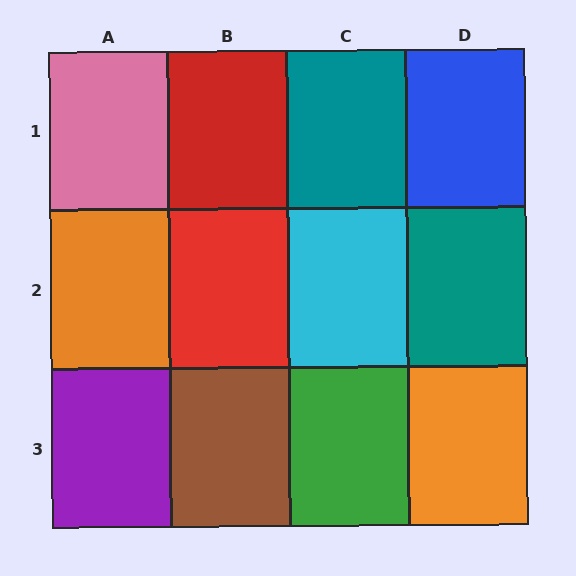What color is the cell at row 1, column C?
Teal.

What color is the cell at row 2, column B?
Red.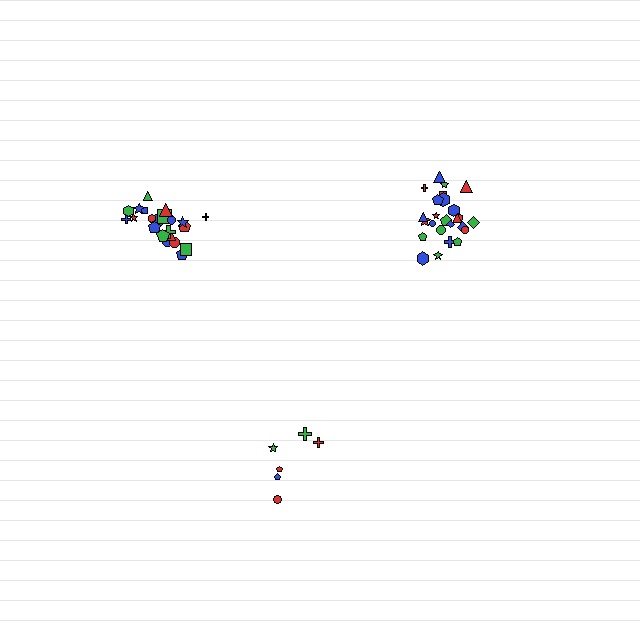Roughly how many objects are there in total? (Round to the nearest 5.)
Roughly 55 objects in total.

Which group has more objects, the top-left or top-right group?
The top-right group.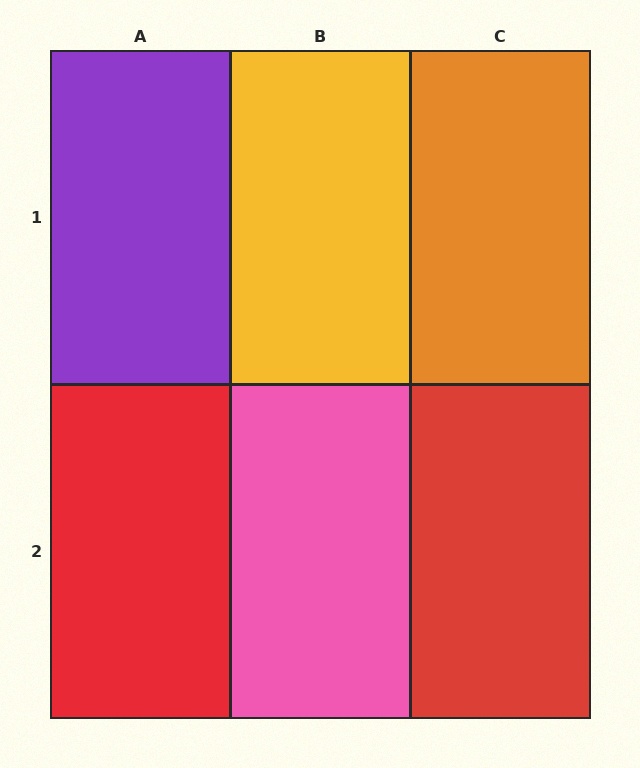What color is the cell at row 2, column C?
Red.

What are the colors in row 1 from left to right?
Purple, yellow, orange.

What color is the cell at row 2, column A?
Red.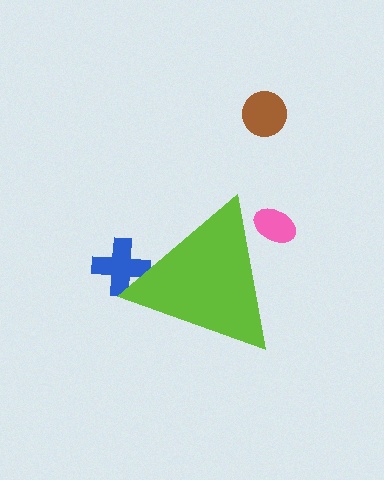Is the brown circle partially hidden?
No, the brown circle is fully visible.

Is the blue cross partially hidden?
Yes, the blue cross is partially hidden behind the lime triangle.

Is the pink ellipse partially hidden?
Yes, the pink ellipse is partially hidden behind the lime triangle.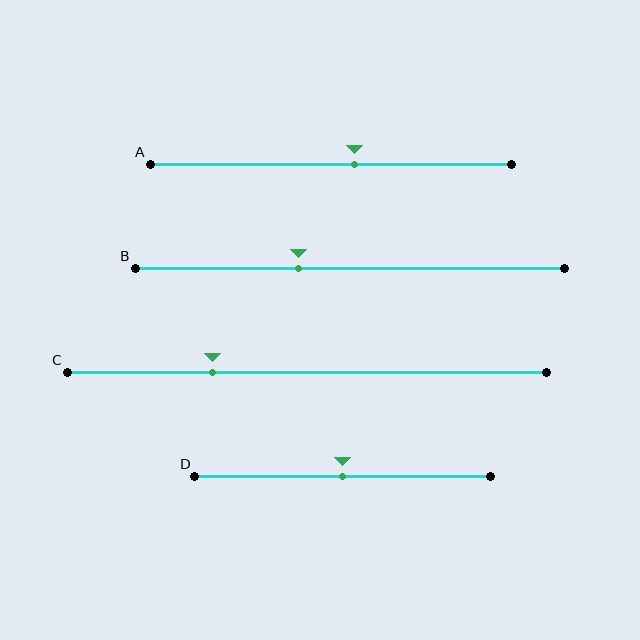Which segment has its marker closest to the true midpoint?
Segment D has its marker closest to the true midpoint.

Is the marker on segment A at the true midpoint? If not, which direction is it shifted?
No, the marker on segment A is shifted to the right by about 6% of the segment length.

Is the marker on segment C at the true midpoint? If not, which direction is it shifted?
No, the marker on segment C is shifted to the left by about 20% of the segment length.